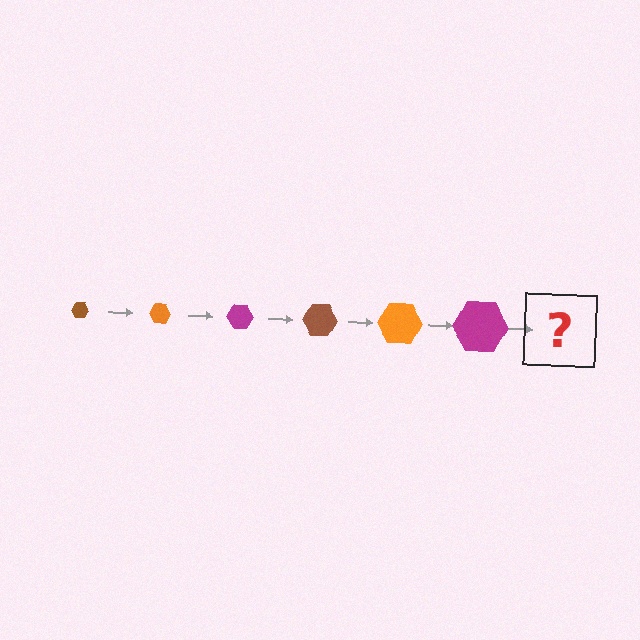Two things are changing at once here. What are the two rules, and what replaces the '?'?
The two rules are that the hexagon grows larger each step and the color cycles through brown, orange, and magenta. The '?' should be a brown hexagon, larger than the previous one.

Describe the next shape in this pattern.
It should be a brown hexagon, larger than the previous one.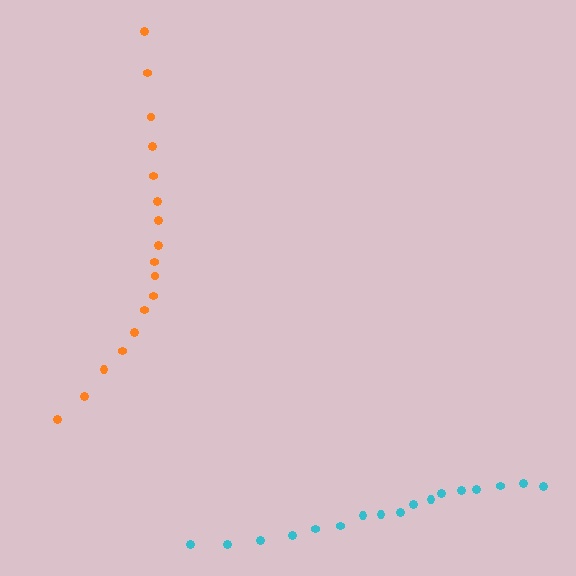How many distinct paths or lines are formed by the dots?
There are 2 distinct paths.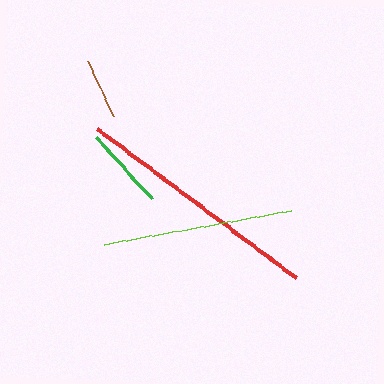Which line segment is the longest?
The red line is the longest at approximately 248 pixels.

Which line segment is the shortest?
The brown line is the shortest at approximately 60 pixels.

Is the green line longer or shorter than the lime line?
The lime line is longer than the green line.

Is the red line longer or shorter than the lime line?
The red line is longer than the lime line.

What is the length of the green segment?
The green segment is approximately 82 pixels long.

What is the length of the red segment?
The red segment is approximately 248 pixels long.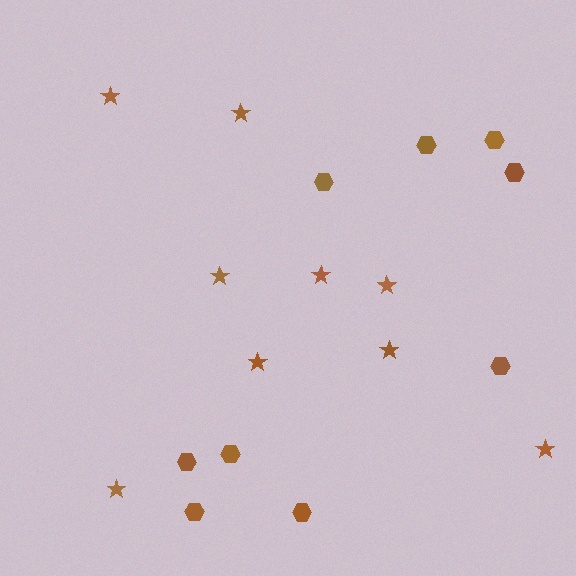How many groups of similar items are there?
There are 2 groups: one group of hexagons (9) and one group of stars (9).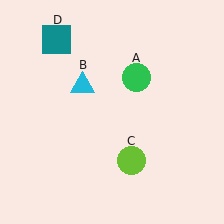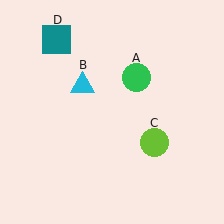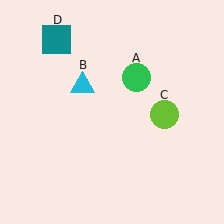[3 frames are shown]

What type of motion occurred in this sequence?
The lime circle (object C) rotated counterclockwise around the center of the scene.